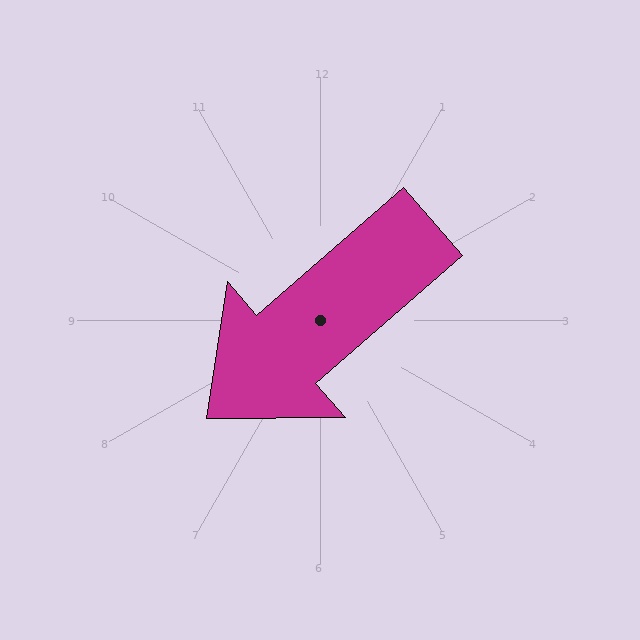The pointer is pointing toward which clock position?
Roughly 8 o'clock.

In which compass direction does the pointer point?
Southwest.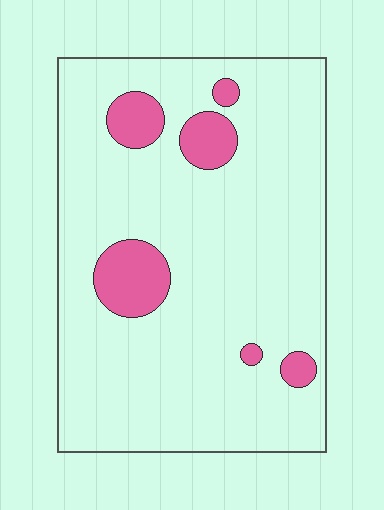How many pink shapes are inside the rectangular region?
6.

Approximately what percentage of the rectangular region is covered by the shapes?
Approximately 10%.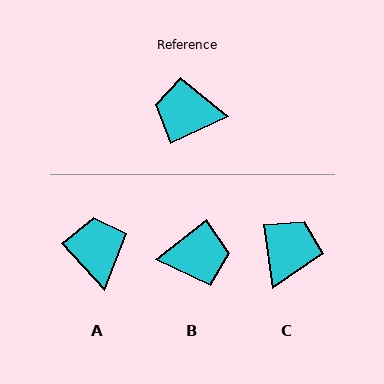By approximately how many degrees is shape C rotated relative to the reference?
Approximately 107 degrees clockwise.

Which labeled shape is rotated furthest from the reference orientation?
B, about 167 degrees away.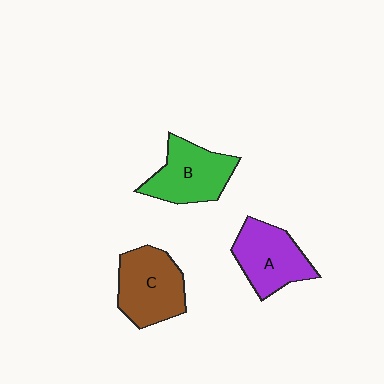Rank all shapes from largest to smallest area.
From largest to smallest: C (brown), B (green), A (purple).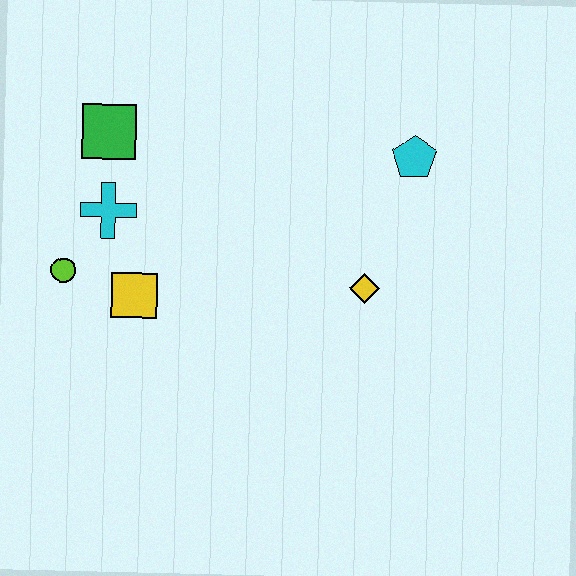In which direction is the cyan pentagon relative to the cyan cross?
The cyan pentagon is to the right of the cyan cross.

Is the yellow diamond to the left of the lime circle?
No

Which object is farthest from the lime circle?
The cyan pentagon is farthest from the lime circle.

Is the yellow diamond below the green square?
Yes